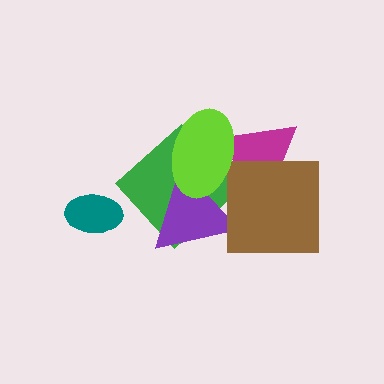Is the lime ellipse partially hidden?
No, no other shape covers it.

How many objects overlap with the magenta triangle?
2 objects overlap with the magenta triangle.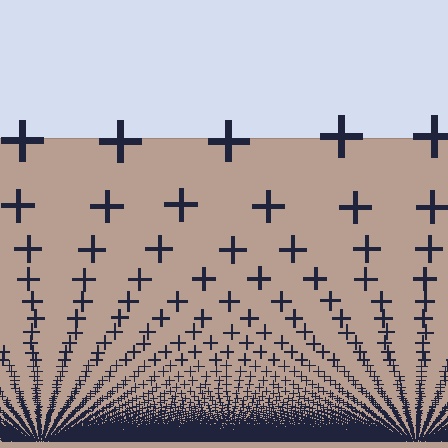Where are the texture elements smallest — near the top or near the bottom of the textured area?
Near the bottom.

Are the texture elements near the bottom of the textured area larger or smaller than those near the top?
Smaller. The gradient is inverted — elements near the bottom are smaller and denser.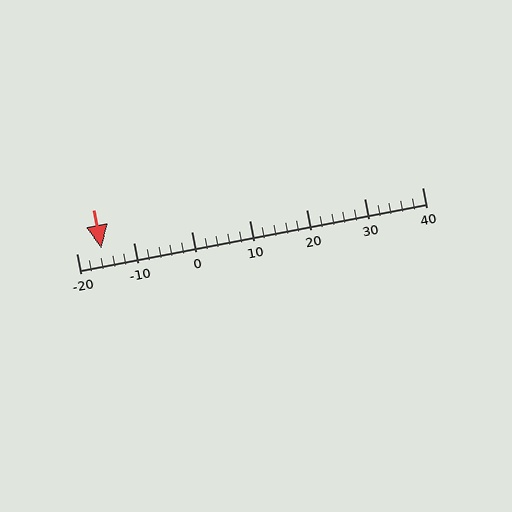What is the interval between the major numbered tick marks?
The major tick marks are spaced 10 units apart.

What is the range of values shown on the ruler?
The ruler shows values from -20 to 40.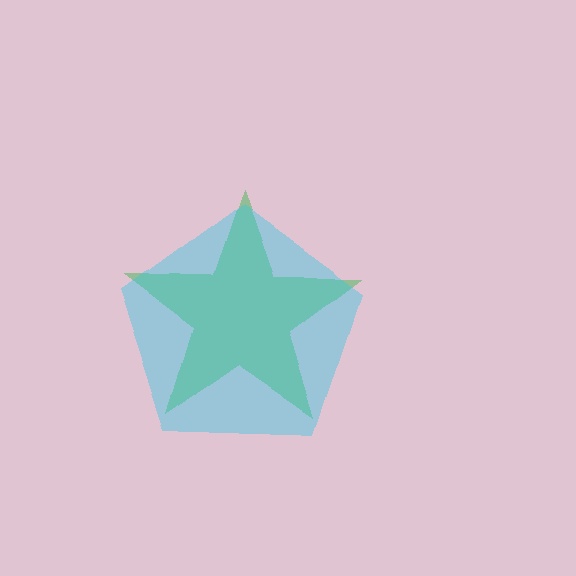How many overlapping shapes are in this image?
There are 2 overlapping shapes in the image.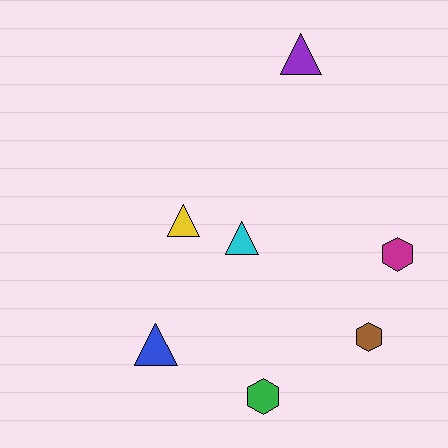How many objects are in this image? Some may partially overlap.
There are 7 objects.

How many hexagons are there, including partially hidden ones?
There are 3 hexagons.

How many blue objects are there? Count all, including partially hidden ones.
There is 1 blue object.